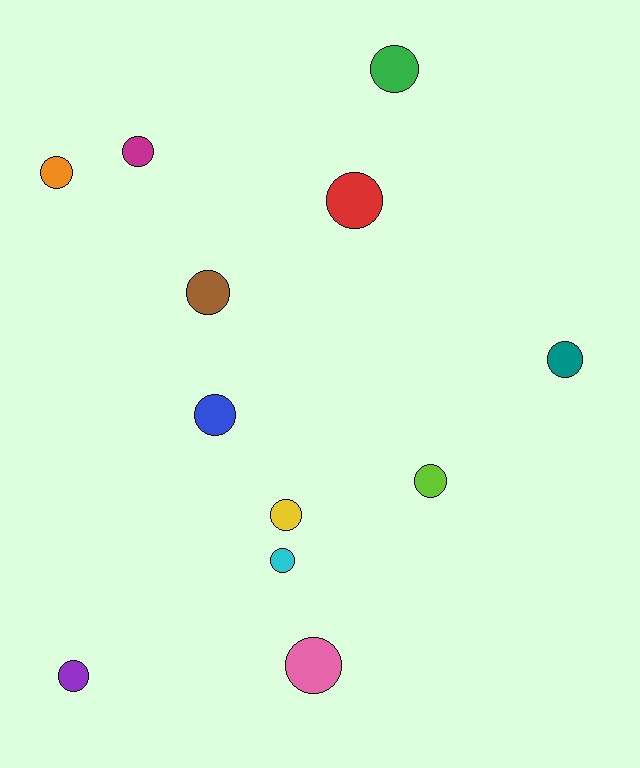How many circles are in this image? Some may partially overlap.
There are 12 circles.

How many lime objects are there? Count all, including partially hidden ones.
There is 1 lime object.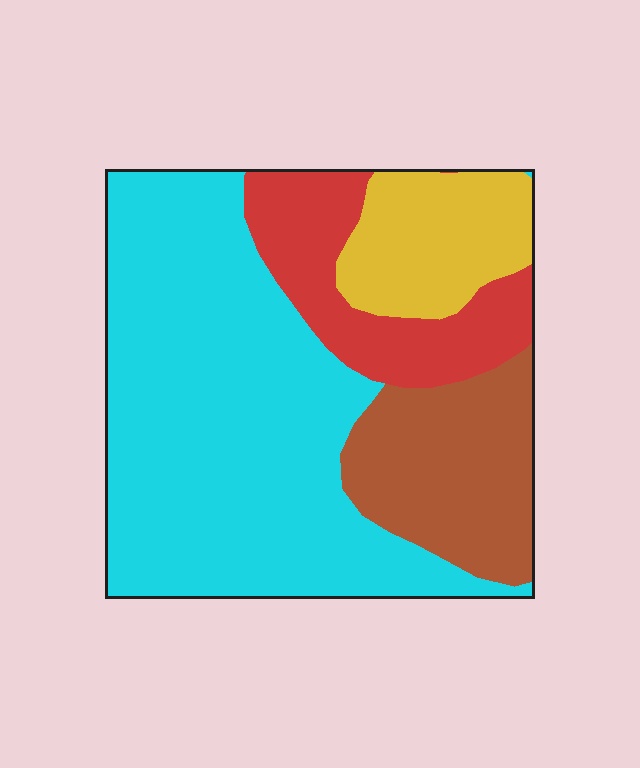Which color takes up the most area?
Cyan, at roughly 55%.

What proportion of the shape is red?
Red takes up about one sixth (1/6) of the shape.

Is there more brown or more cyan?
Cyan.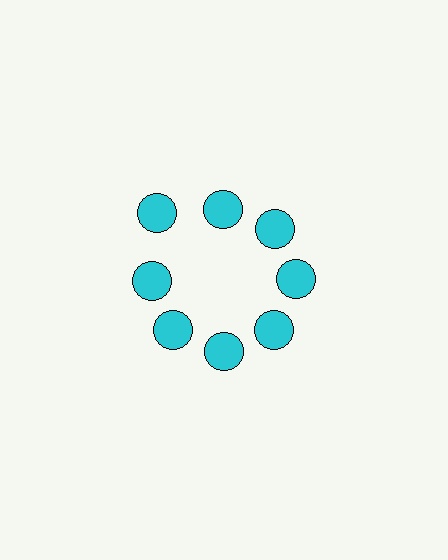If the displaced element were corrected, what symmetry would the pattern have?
It would have 8-fold rotational symmetry — the pattern would map onto itself every 45 degrees.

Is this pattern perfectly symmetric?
No. The 8 cyan circles are arranged in a ring, but one element near the 10 o'clock position is pushed outward from the center, breaking the 8-fold rotational symmetry.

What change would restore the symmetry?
The symmetry would be restored by moving it inward, back onto the ring so that all 8 circles sit at equal angles and equal distance from the center.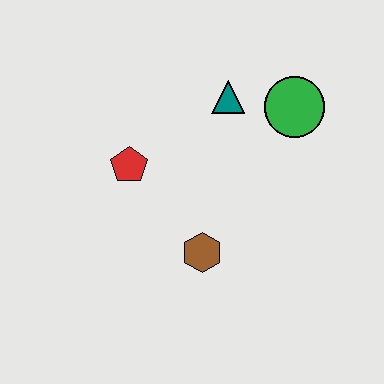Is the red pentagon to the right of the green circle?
No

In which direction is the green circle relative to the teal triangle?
The green circle is to the right of the teal triangle.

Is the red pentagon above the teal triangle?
No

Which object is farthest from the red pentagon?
The green circle is farthest from the red pentagon.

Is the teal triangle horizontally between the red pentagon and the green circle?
Yes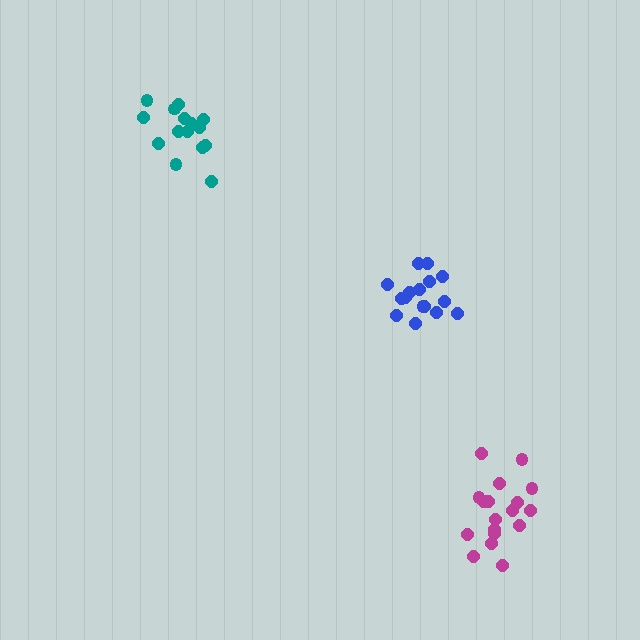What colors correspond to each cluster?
The clusters are colored: blue, magenta, teal.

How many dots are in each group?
Group 1: 16 dots, Group 2: 18 dots, Group 3: 15 dots (49 total).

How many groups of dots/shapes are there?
There are 3 groups.